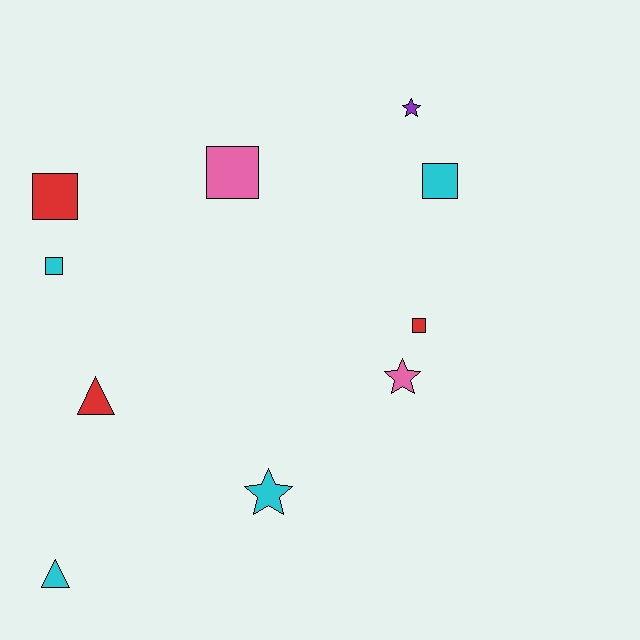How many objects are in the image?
There are 10 objects.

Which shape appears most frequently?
Square, with 5 objects.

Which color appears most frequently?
Cyan, with 4 objects.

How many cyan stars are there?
There is 1 cyan star.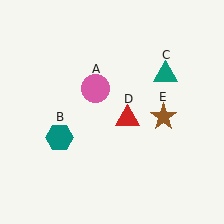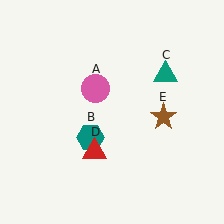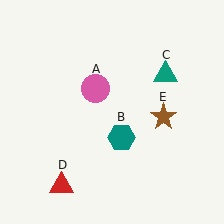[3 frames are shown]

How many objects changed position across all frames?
2 objects changed position: teal hexagon (object B), red triangle (object D).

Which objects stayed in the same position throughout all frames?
Pink circle (object A) and teal triangle (object C) and brown star (object E) remained stationary.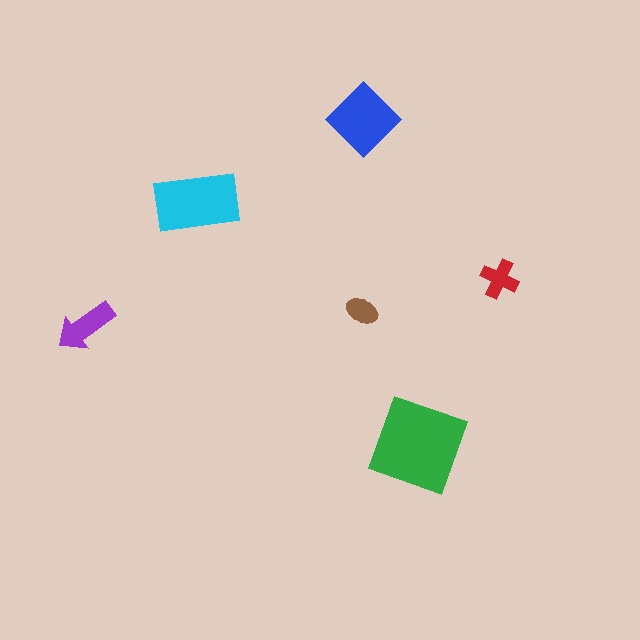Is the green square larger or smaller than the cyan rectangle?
Larger.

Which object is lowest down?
The green square is bottommost.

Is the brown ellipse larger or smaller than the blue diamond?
Smaller.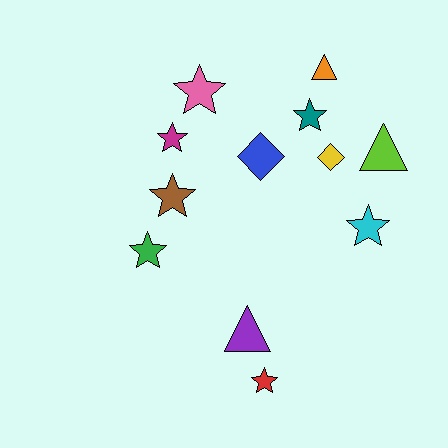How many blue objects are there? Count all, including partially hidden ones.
There is 1 blue object.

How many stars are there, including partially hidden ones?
There are 7 stars.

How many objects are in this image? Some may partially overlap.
There are 12 objects.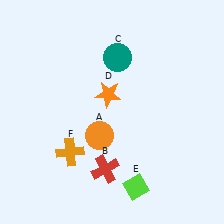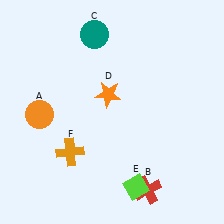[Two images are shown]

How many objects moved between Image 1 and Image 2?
3 objects moved between the two images.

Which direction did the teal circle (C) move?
The teal circle (C) moved left.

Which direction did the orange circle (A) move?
The orange circle (A) moved left.